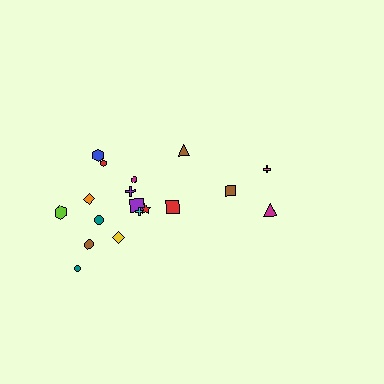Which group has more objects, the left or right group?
The left group.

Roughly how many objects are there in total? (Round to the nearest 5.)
Roughly 20 objects in total.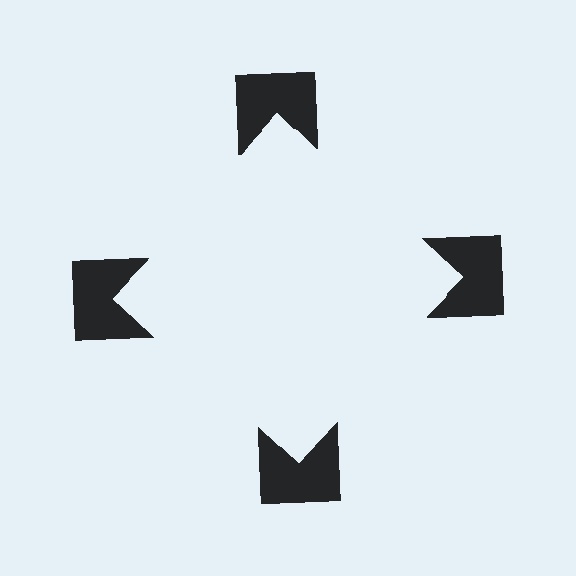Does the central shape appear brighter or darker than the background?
It typically appears slightly brighter than the background, even though no actual brightness change is drawn.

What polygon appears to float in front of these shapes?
An illusory square — its edges are inferred from the aligned wedge cuts in the notched squares, not physically drawn.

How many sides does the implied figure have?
4 sides.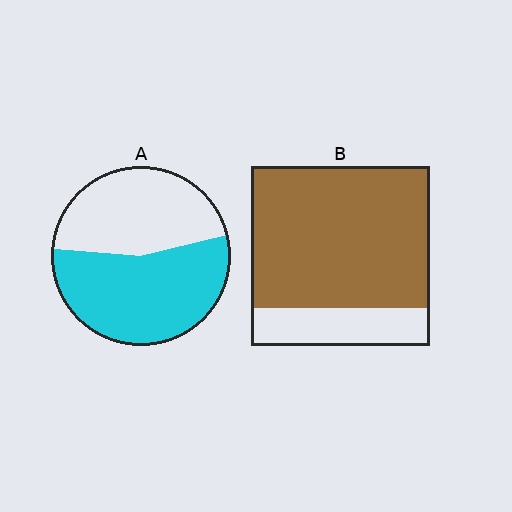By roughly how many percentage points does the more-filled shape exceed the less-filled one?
By roughly 25 percentage points (B over A).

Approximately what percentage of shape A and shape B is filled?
A is approximately 55% and B is approximately 80%.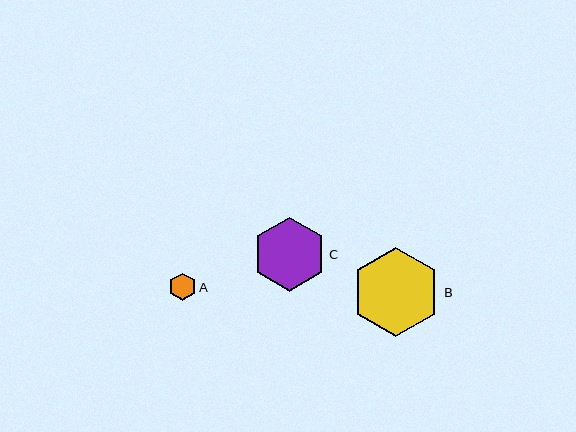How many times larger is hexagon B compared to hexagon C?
Hexagon B is approximately 1.2 times the size of hexagon C.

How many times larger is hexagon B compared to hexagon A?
Hexagon B is approximately 3.2 times the size of hexagon A.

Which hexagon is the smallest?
Hexagon A is the smallest with a size of approximately 28 pixels.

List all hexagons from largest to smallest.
From largest to smallest: B, C, A.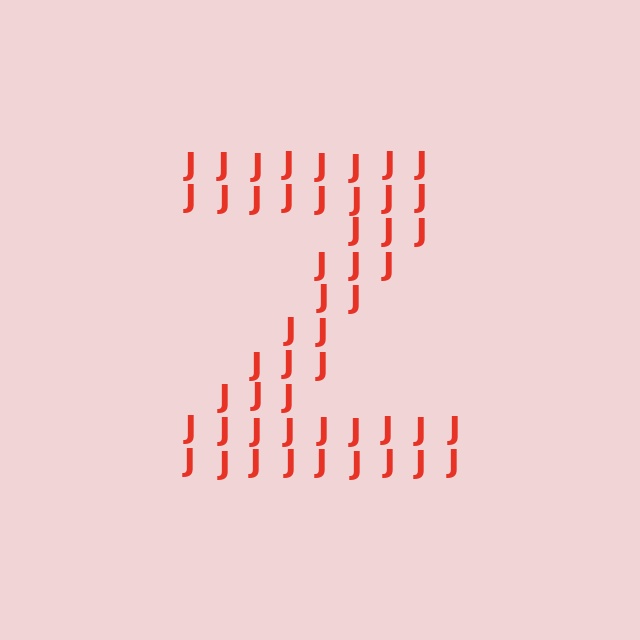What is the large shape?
The large shape is the letter Z.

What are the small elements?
The small elements are letter J's.